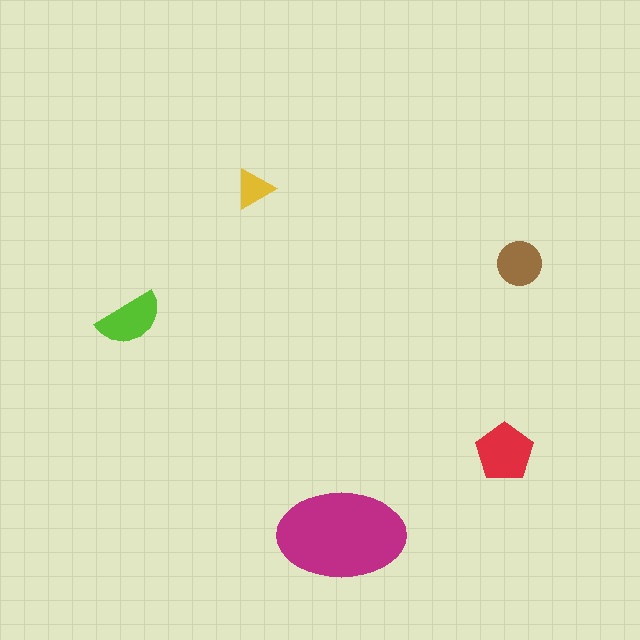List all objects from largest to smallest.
The magenta ellipse, the red pentagon, the lime semicircle, the brown circle, the yellow triangle.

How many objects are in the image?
There are 5 objects in the image.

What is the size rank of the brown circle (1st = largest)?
4th.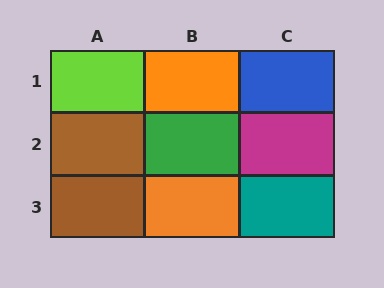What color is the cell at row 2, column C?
Magenta.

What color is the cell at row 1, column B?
Orange.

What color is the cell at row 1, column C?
Blue.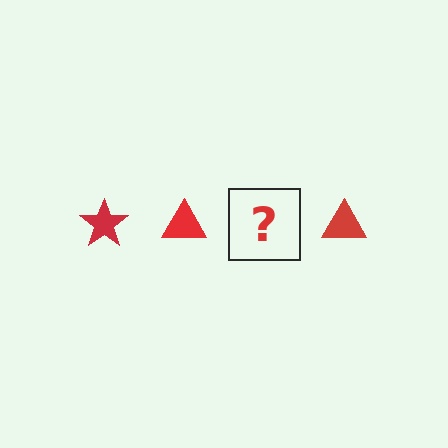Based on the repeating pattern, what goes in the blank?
The blank should be a red star.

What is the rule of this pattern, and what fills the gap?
The rule is that the pattern cycles through star, triangle shapes in red. The gap should be filled with a red star.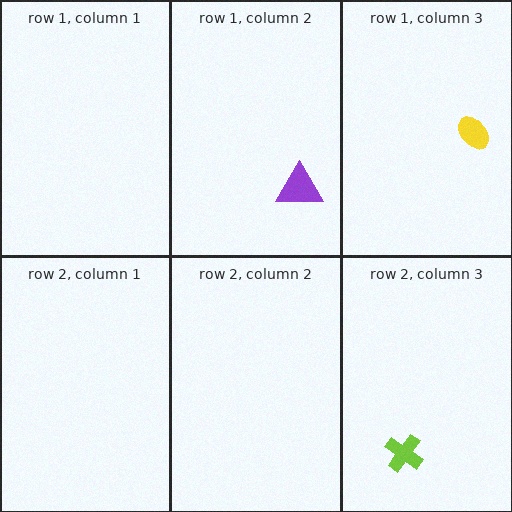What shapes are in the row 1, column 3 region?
The yellow ellipse.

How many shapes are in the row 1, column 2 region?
1.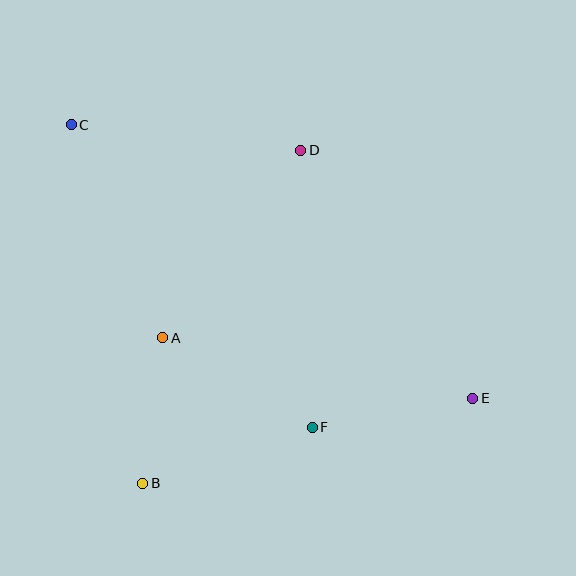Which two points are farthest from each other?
Points C and E are farthest from each other.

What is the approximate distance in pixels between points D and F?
The distance between D and F is approximately 277 pixels.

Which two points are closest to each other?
Points A and B are closest to each other.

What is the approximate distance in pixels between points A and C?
The distance between A and C is approximately 232 pixels.